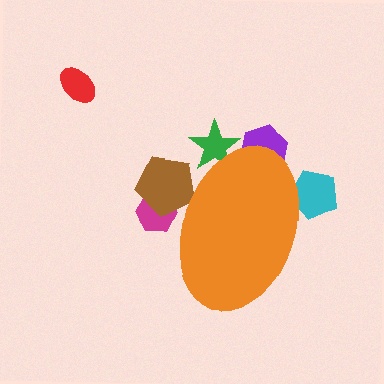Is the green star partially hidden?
Yes, the green star is partially hidden behind the orange ellipse.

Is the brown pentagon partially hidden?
Yes, the brown pentagon is partially hidden behind the orange ellipse.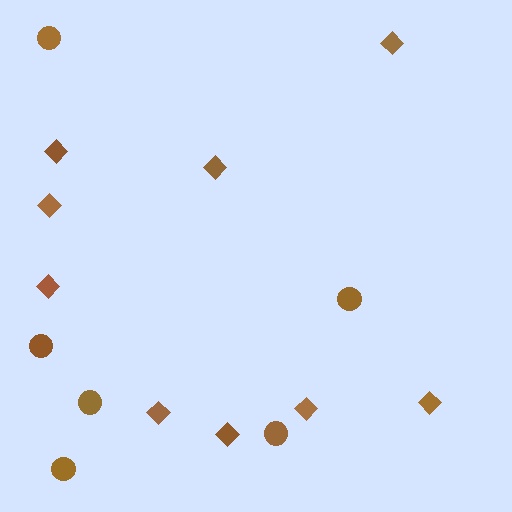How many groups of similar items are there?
There are 2 groups: one group of circles (6) and one group of diamonds (9).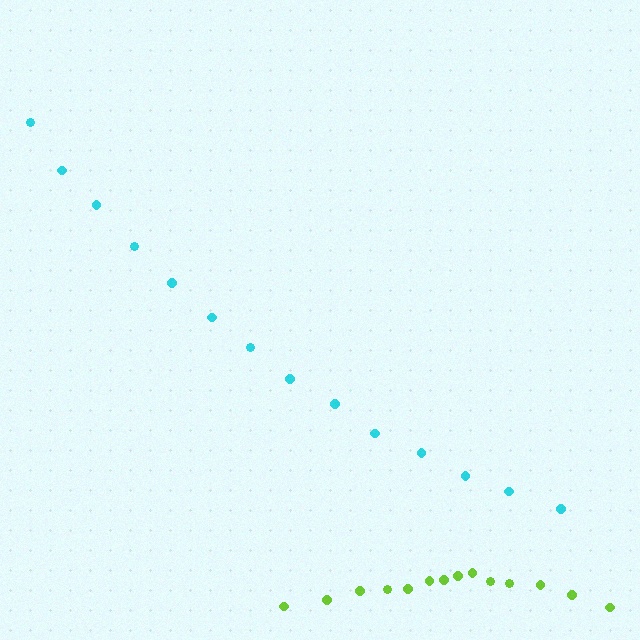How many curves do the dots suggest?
There are 2 distinct paths.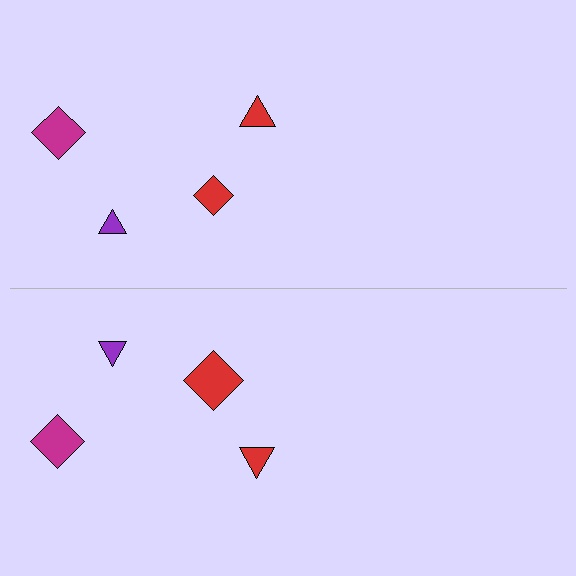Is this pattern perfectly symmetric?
No, the pattern is not perfectly symmetric. The red diamond on the bottom side has a different size than its mirror counterpart.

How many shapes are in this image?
There are 8 shapes in this image.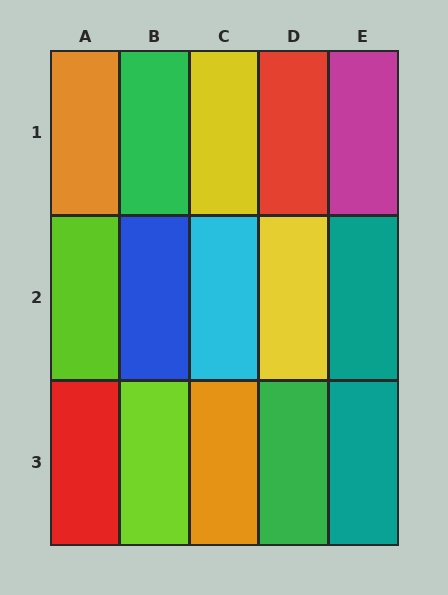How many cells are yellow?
2 cells are yellow.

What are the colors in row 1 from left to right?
Orange, green, yellow, red, magenta.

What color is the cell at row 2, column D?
Yellow.